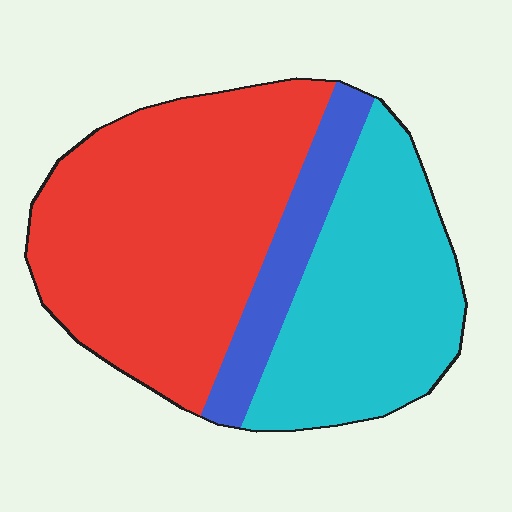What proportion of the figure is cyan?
Cyan takes up between a third and a half of the figure.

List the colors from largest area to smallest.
From largest to smallest: red, cyan, blue.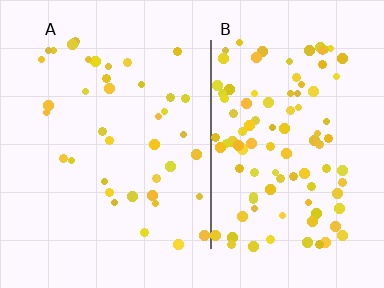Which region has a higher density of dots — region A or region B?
B (the right).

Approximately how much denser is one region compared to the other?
Approximately 2.6× — region B over region A.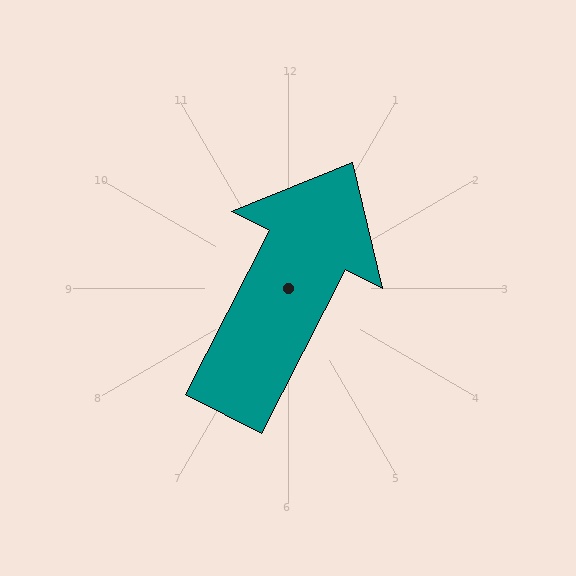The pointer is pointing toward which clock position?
Roughly 1 o'clock.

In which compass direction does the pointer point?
Northeast.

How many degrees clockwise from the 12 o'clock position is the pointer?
Approximately 27 degrees.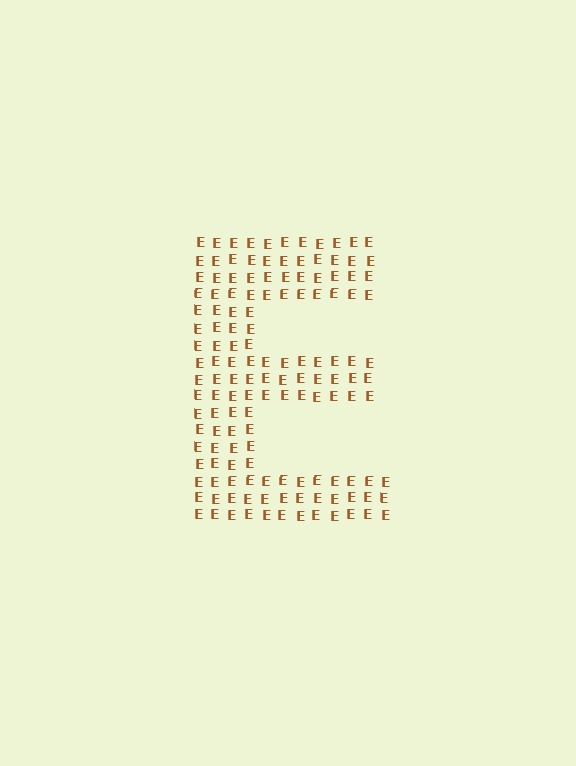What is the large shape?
The large shape is the letter E.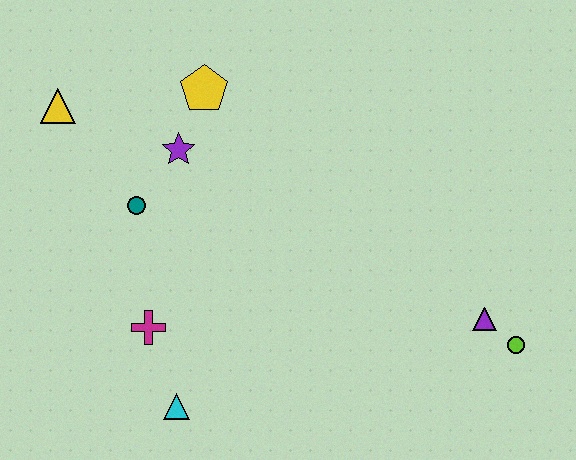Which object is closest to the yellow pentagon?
The purple star is closest to the yellow pentagon.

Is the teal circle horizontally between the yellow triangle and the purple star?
Yes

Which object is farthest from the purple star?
The lime circle is farthest from the purple star.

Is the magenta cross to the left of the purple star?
Yes